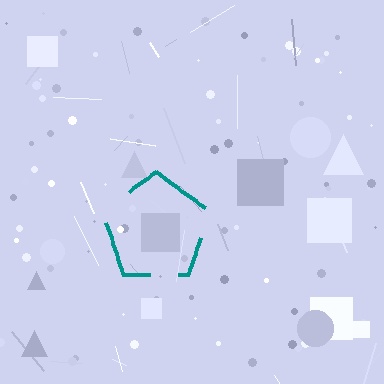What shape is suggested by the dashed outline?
The dashed outline suggests a pentagon.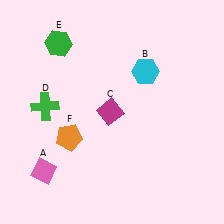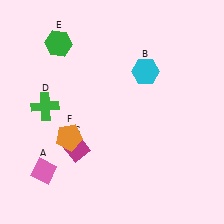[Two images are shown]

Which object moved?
The magenta diamond (C) moved down.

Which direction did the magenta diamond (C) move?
The magenta diamond (C) moved down.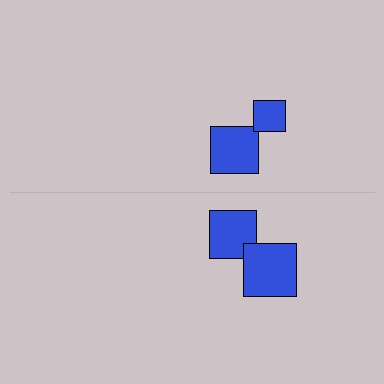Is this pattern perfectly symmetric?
No, the pattern is not perfectly symmetric. The blue square on the bottom side has a different size than its mirror counterpart.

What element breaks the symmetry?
The blue square on the bottom side has a different size than its mirror counterpart.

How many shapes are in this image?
There are 4 shapes in this image.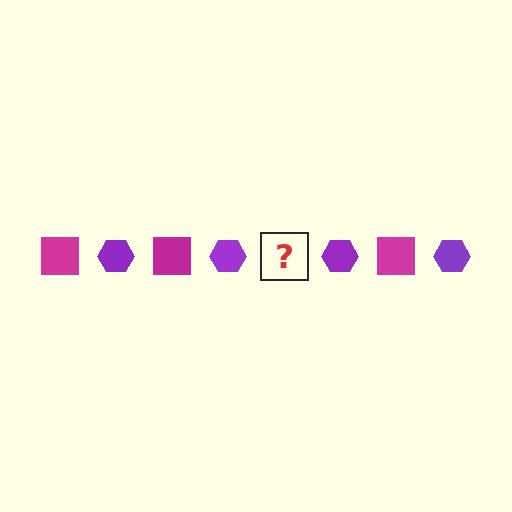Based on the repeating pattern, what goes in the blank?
The blank should be a magenta square.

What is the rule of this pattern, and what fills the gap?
The rule is that the pattern alternates between magenta square and purple hexagon. The gap should be filled with a magenta square.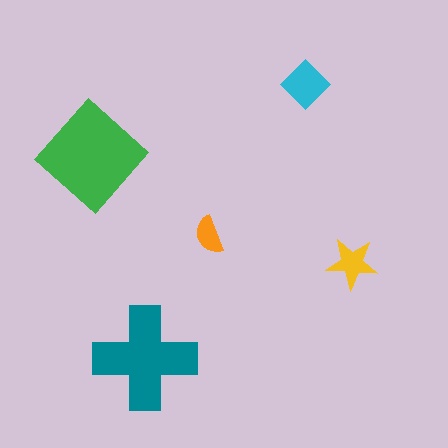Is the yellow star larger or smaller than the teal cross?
Smaller.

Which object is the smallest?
The orange semicircle.